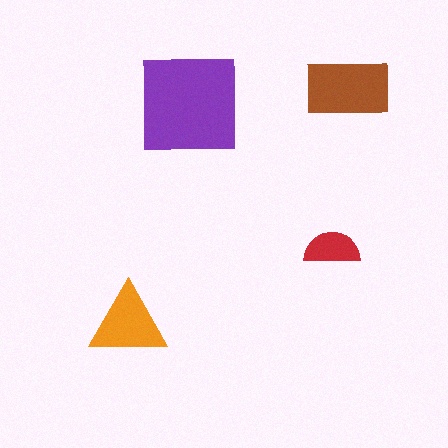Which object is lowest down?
The orange triangle is bottommost.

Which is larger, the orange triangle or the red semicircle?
The orange triangle.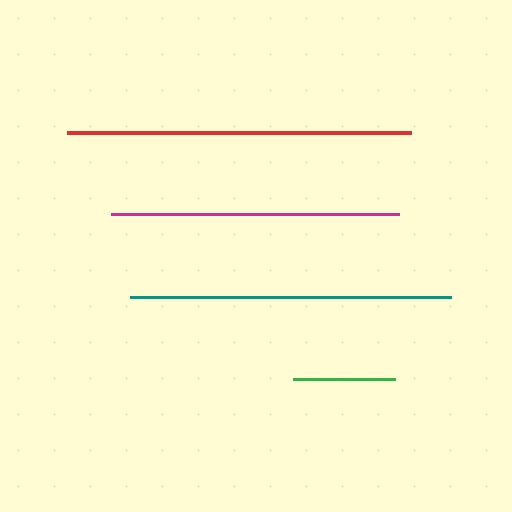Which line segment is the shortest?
The green line is the shortest at approximately 101 pixels.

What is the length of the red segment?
The red segment is approximately 344 pixels long.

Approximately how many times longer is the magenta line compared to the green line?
The magenta line is approximately 2.8 times the length of the green line.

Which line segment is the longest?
The red line is the longest at approximately 344 pixels.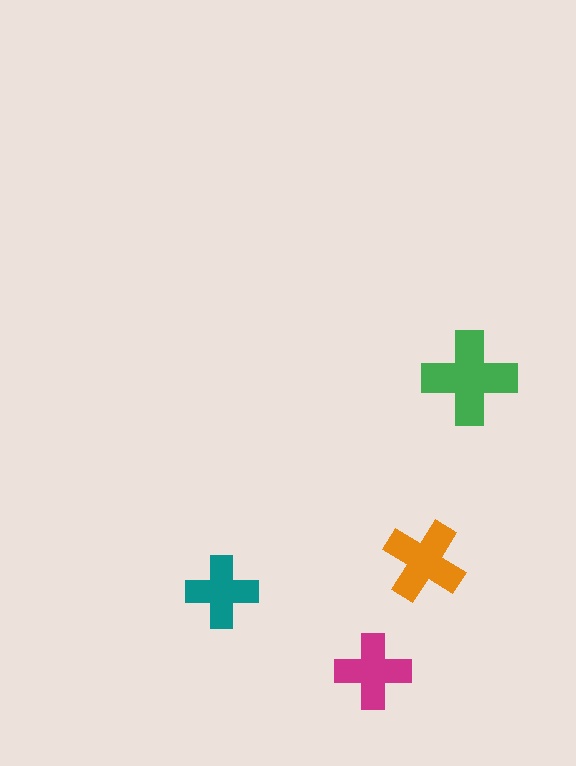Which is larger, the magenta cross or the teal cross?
The magenta one.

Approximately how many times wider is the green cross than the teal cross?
About 1.5 times wider.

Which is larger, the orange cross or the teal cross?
The orange one.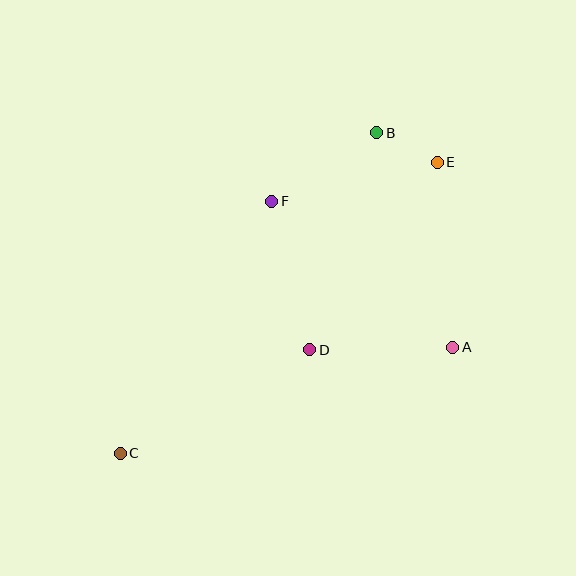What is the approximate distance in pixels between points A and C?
The distance between A and C is approximately 349 pixels.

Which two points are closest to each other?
Points B and E are closest to each other.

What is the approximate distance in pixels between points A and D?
The distance between A and D is approximately 143 pixels.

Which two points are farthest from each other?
Points C and E are farthest from each other.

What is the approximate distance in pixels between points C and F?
The distance between C and F is approximately 294 pixels.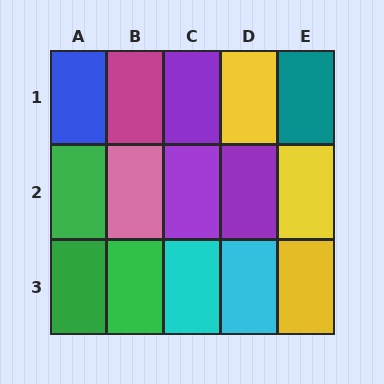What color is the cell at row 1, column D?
Yellow.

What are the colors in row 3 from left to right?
Green, green, cyan, cyan, yellow.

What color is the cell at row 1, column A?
Blue.